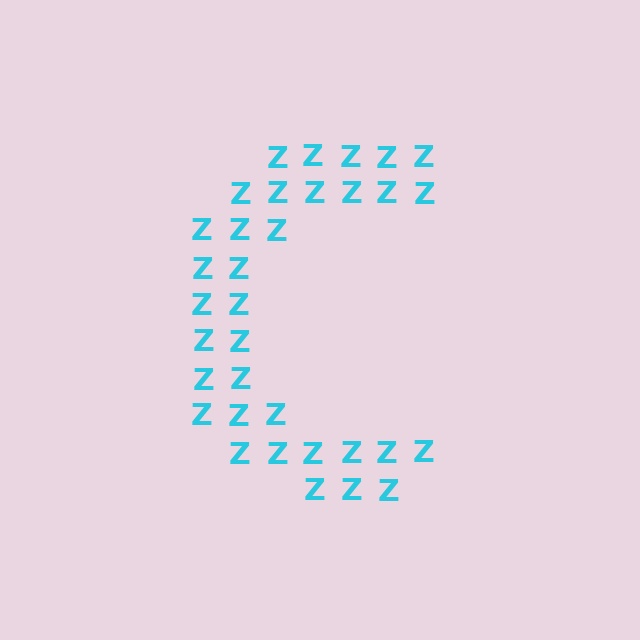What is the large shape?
The large shape is the letter C.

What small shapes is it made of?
It is made of small letter Z's.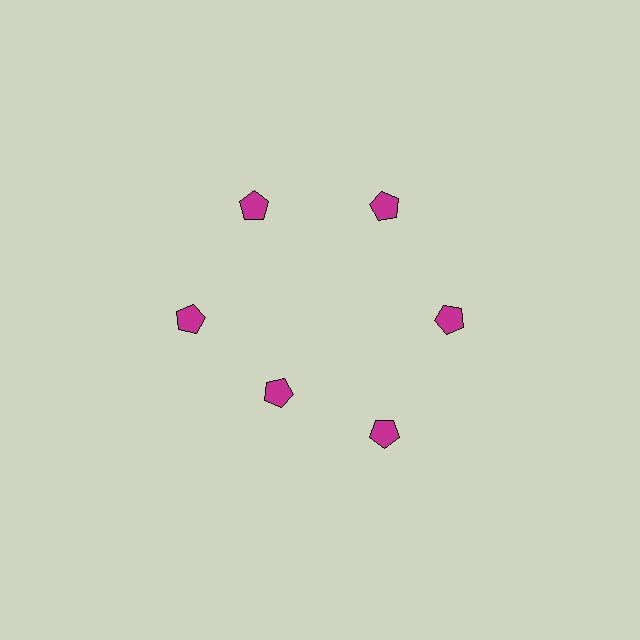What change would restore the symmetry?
The symmetry would be restored by moving it outward, back onto the ring so that all 6 pentagons sit at equal angles and equal distance from the center.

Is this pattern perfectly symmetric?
No. The 6 magenta pentagons are arranged in a ring, but one element near the 7 o'clock position is pulled inward toward the center, breaking the 6-fold rotational symmetry.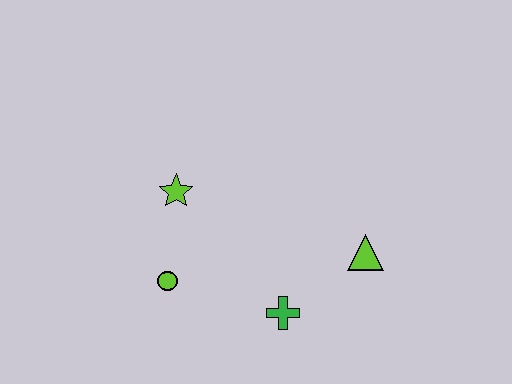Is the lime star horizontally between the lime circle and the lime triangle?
Yes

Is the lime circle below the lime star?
Yes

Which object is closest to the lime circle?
The lime star is closest to the lime circle.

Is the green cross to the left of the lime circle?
No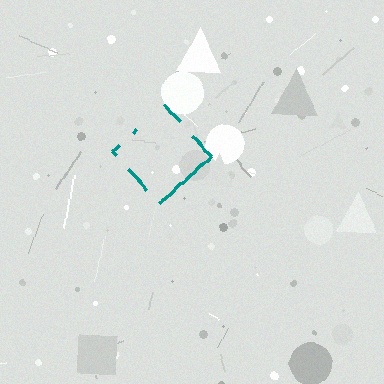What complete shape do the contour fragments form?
The contour fragments form a diamond.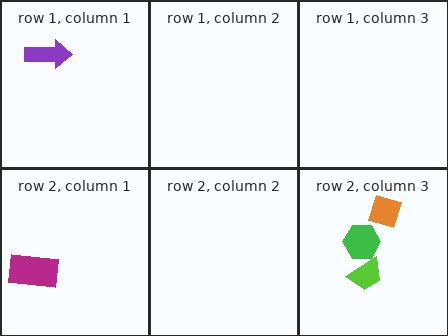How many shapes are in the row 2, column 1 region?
1.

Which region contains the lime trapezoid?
The row 2, column 3 region.